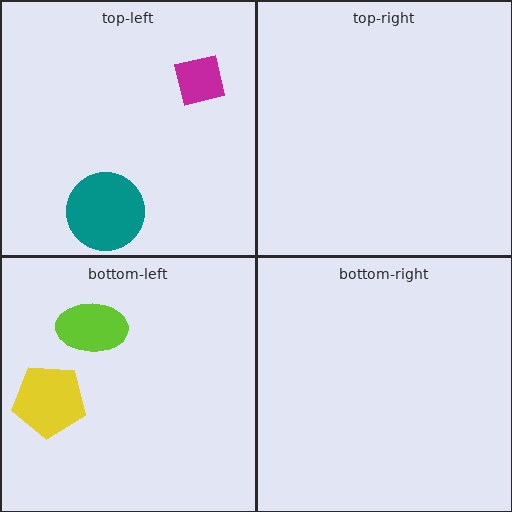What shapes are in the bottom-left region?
The lime ellipse, the yellow pentagon.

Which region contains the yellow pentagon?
The bottom-left region.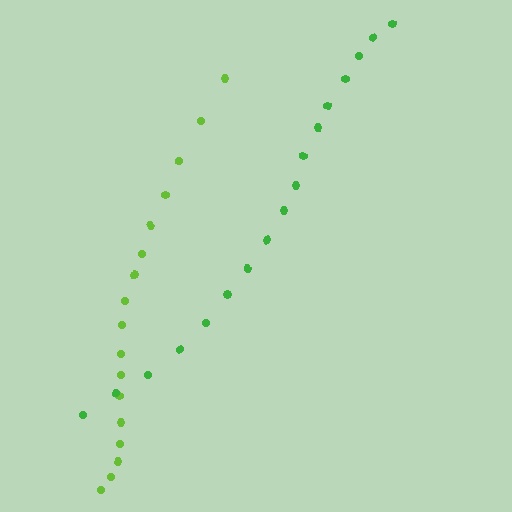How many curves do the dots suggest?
There are 2 distinct paths.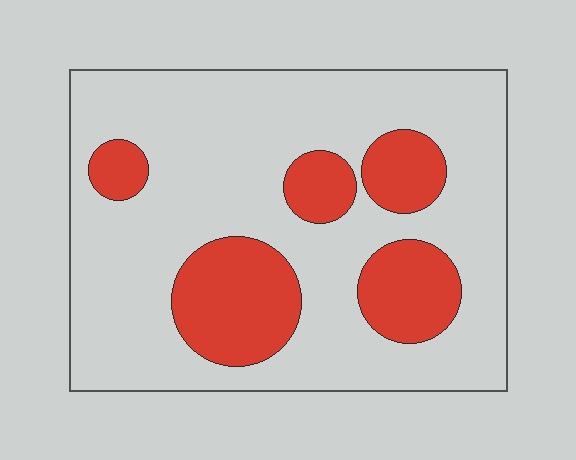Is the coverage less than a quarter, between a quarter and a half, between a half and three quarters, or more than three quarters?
Less than a quarter.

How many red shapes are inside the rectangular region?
5.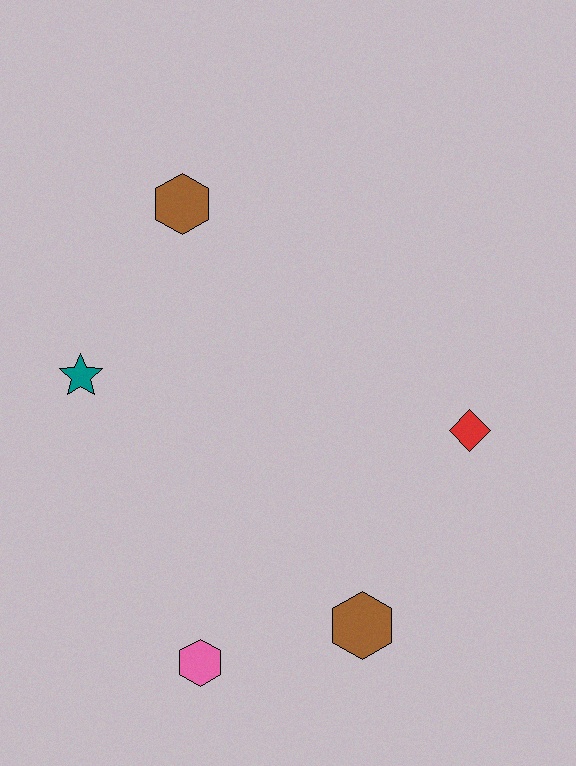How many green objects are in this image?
There are no green objects.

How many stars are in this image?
There is 1 star.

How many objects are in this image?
There are 5 objects.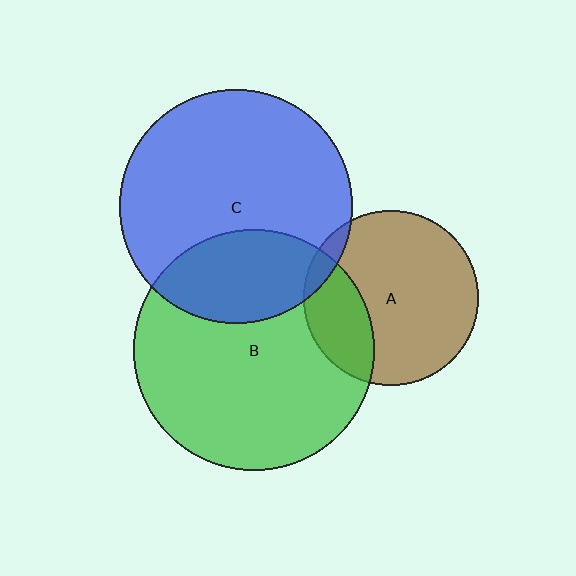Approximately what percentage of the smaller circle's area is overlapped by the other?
Approximately 30%.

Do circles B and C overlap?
Yes.